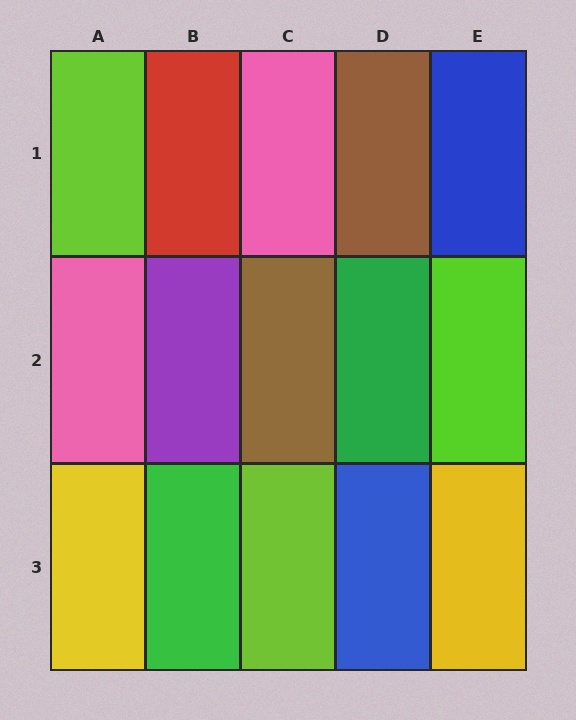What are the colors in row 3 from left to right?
Yellow, green, lime, blue, yellow.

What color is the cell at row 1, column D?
Brown.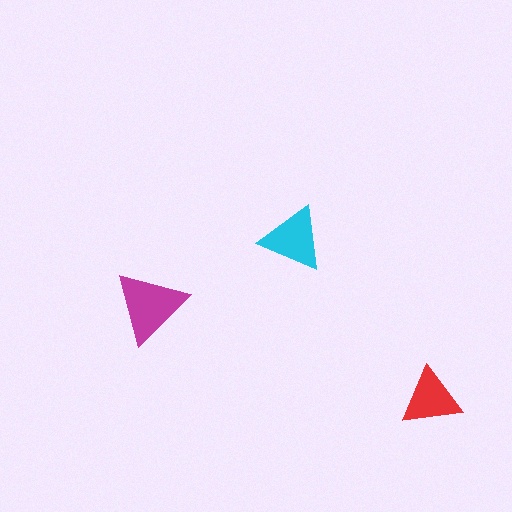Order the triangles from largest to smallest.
the magenta one, the cyan one, the red one.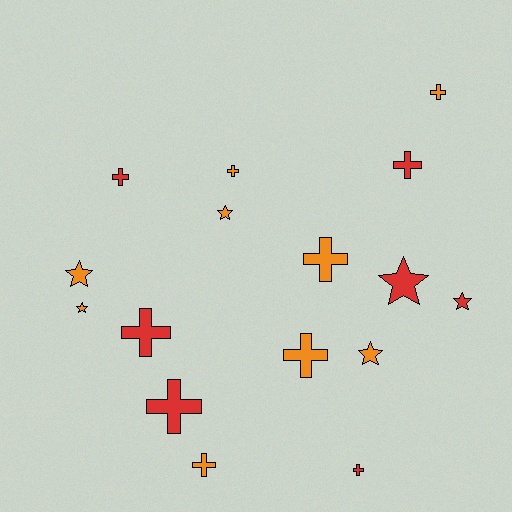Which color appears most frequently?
Orange, with 9 objects.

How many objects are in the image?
There are 16 objects.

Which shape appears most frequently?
Cross, with 10 objects.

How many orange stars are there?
There are 4 orange stars.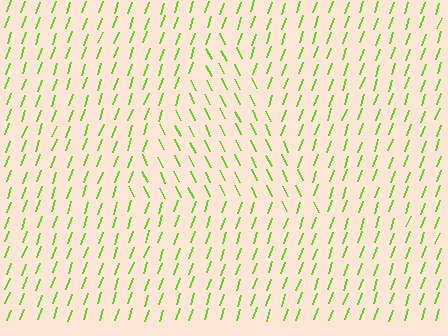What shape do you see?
I see a triangle.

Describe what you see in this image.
The image is filled with small lime line segments. A triangle region in the image has lines oriented differently from the surrounding lines, creating a visible texture boundary.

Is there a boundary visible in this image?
Yes, there is a texture boundary formed by a change in line orientation.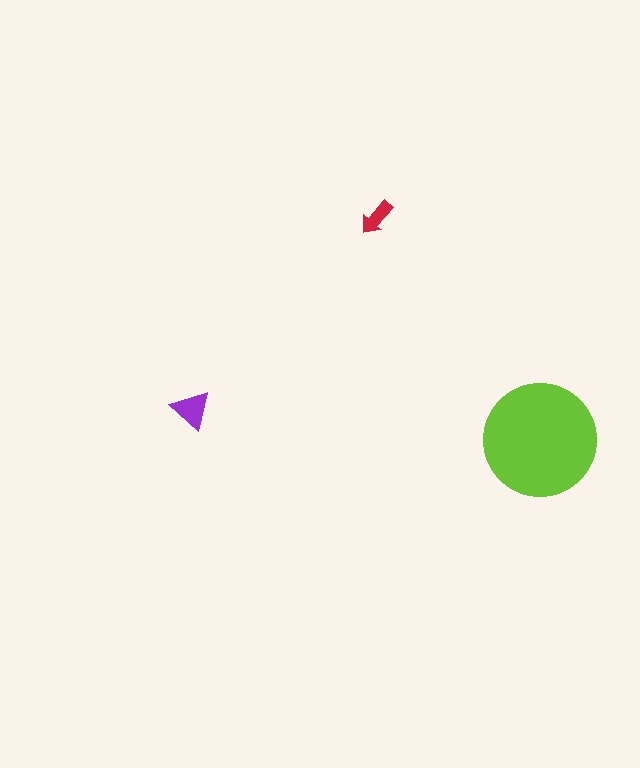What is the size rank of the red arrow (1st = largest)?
3rd.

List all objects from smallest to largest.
The red arrow, the purple triangle, the lime circle.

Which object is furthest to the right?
The lime circle is rightmost.